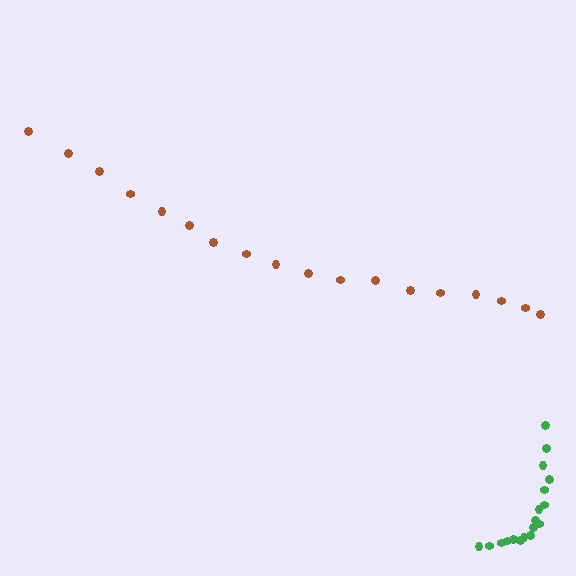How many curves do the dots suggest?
There are 2 distinct paths.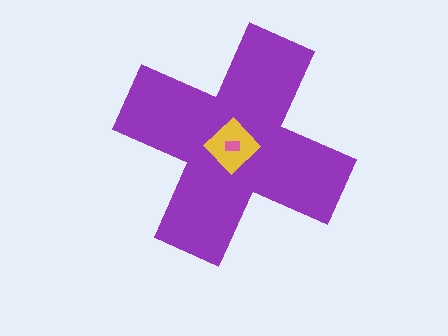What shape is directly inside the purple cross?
The yellow diamond.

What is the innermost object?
The pink rectangle.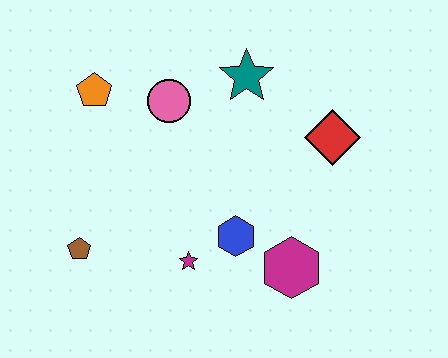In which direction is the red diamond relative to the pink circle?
The red diamond is to the right of the pink circle.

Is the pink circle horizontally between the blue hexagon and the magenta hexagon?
No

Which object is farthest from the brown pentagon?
The red diamond is farthest from the brown pentagon.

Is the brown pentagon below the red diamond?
Yes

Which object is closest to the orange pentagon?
The pink circle is closest to the orange pentagon.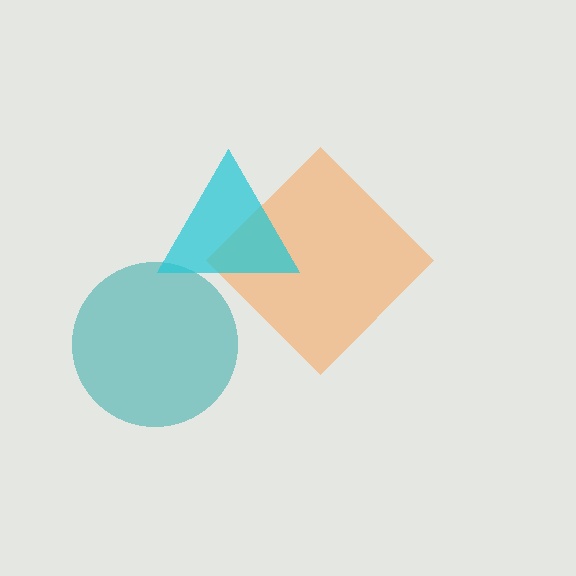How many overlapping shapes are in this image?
There are 3 overlapping shapes in the image.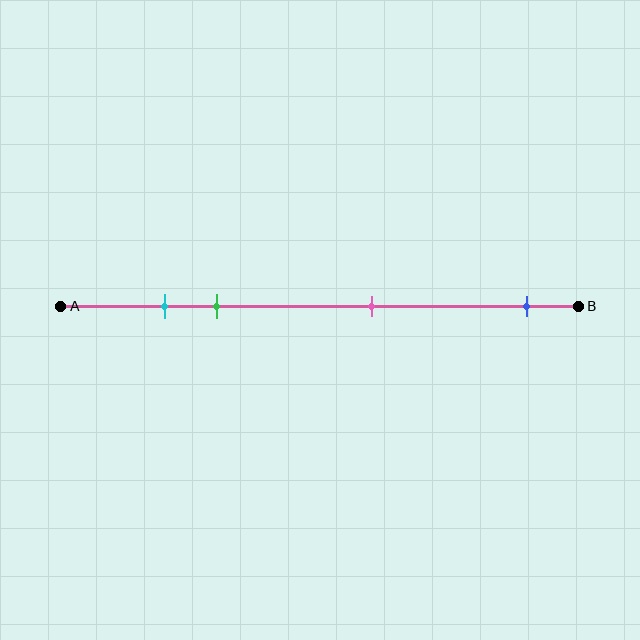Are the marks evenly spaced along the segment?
No, the marks are not evenly spaced.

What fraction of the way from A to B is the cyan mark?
The cyan mark is approximately 20% (0.2) of the way from A to B.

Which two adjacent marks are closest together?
The cyan and green marks are the closest adjacent pair.